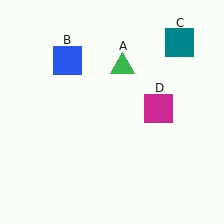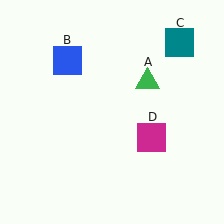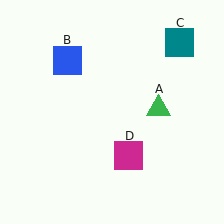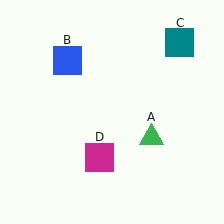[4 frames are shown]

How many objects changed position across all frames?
2 objects changed position: green triangle (object A), magenta square (object D).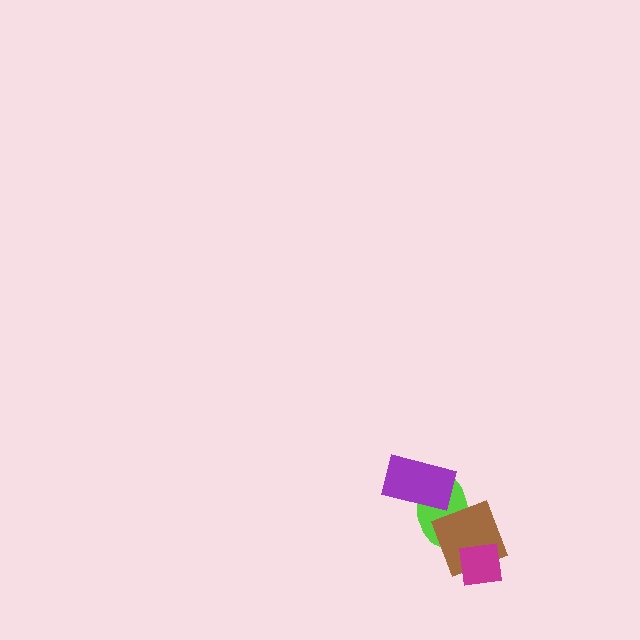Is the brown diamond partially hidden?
Yes, it is partially covered by another shape.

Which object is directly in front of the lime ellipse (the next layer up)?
The brown diamond is directly in front of the lime ellipse.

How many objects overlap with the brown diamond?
2 objects overlap with the brown diamond.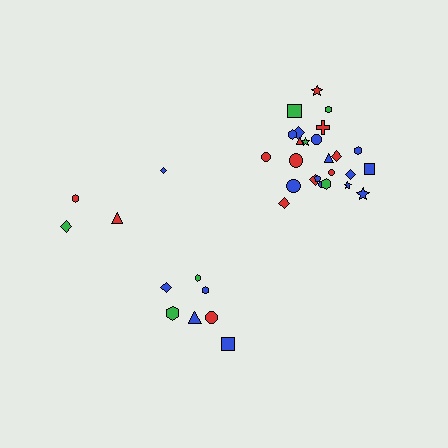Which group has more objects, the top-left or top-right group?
The top-right group.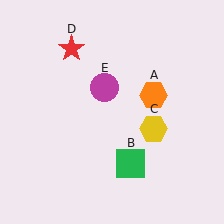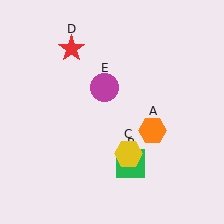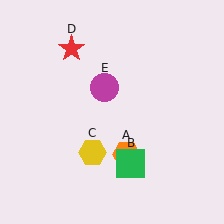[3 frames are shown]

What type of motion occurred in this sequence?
The orange hexagon (object A), yellow hexagon (object C) rotated clockwise around the center of the scene.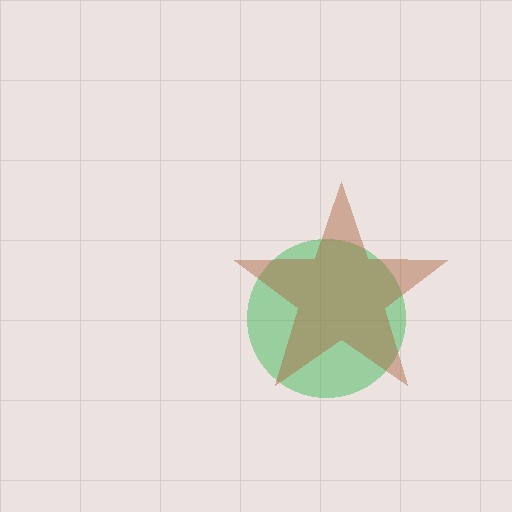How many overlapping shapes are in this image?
There are 2 overlapping shapes in the image.